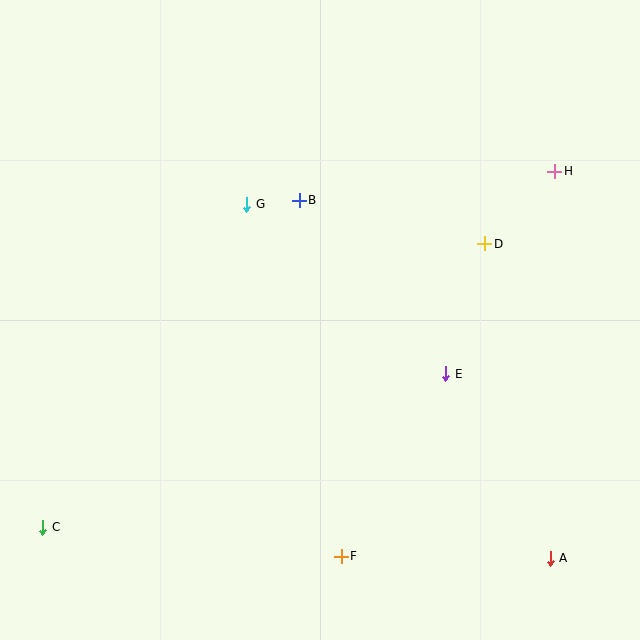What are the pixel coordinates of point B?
Point B is at (299, 200).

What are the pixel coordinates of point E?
Point E is at (446, 374).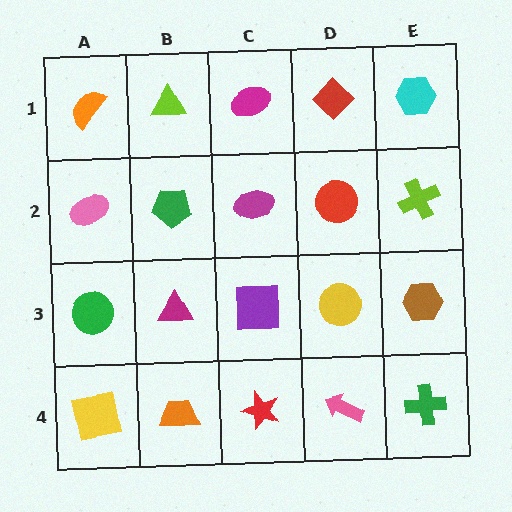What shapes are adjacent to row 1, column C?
A magenta ellipse (row 2, column C), a lime triangle (row 1, column B), a red diamond (row 1, column D).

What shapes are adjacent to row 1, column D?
A red circle (row 2, column D), a magenta ellipse (row 1, column C), a cyan hexagon (row 1, column E).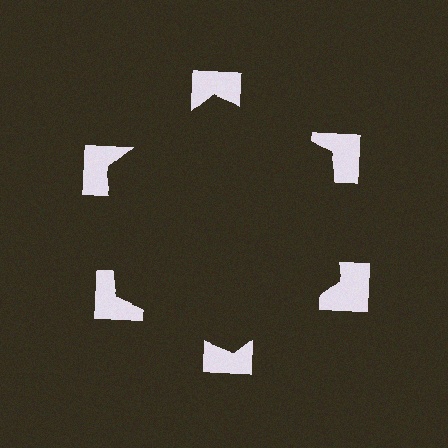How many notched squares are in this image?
There are 6 — one at each vertex of the illusory hexagon.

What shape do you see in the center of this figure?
An illusory hexagon — its edges are inferred from the aligned wedge cuts in the notched squares, not physically drawn.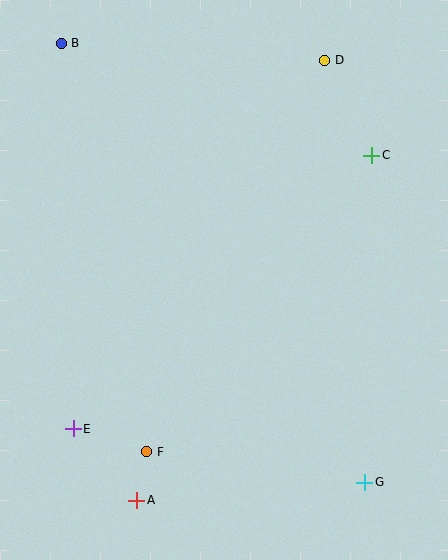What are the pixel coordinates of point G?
Point G is at (365, 482).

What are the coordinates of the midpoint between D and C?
The midpoint between D and C is at (348, 108).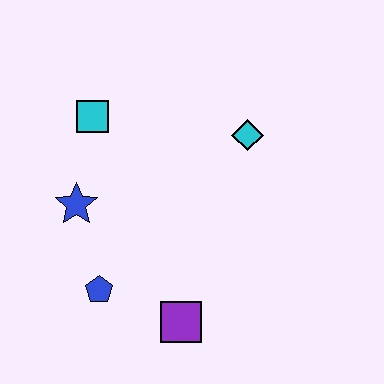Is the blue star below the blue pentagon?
No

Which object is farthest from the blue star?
The cyan diamond is farthest from the blue star.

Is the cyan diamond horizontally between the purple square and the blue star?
No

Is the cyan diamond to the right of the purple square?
Yes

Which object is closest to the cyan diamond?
The cyan square is closest to the cyan diamond.